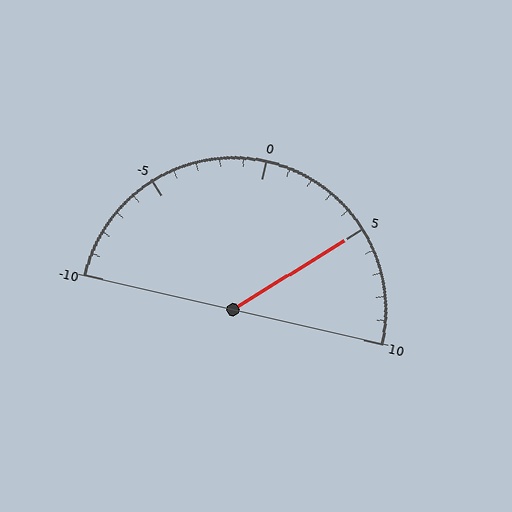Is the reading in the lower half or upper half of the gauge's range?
The reading is in the upper half of the range (-10 to 10).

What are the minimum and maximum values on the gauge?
The gauge ranges from -10 to 10.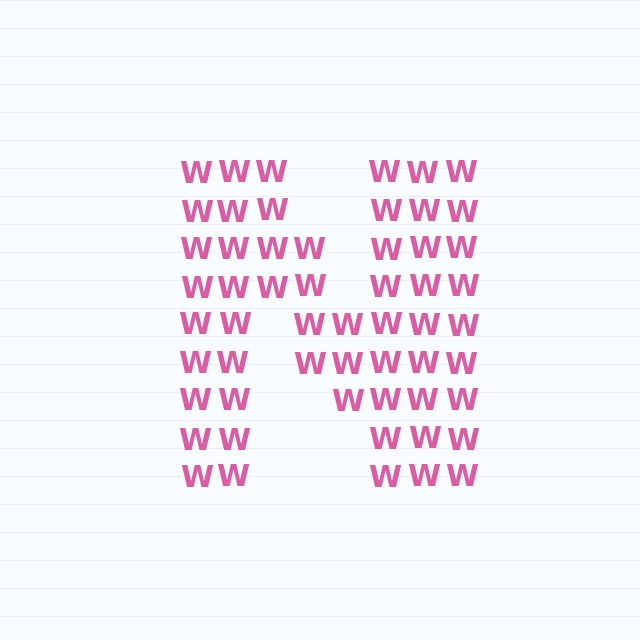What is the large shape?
The large shape is the letter N.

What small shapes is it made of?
It is made of small letter W's.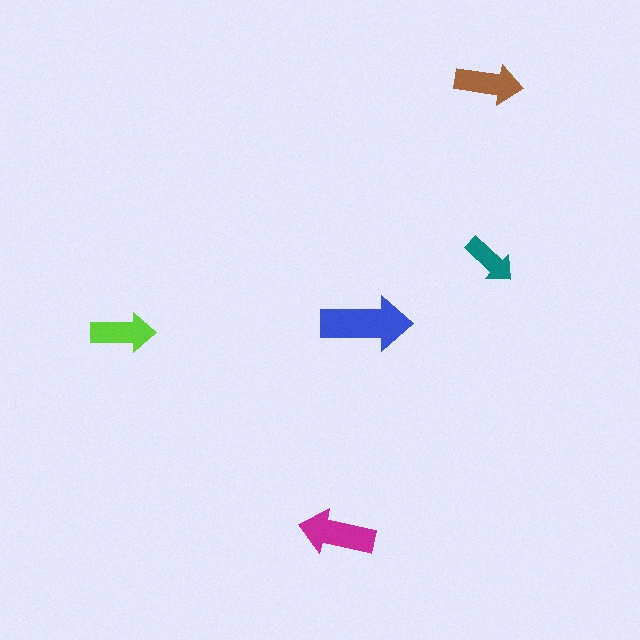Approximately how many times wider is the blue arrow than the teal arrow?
About 1.5 times wider.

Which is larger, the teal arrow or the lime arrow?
The lime one.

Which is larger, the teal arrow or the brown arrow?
The brown one.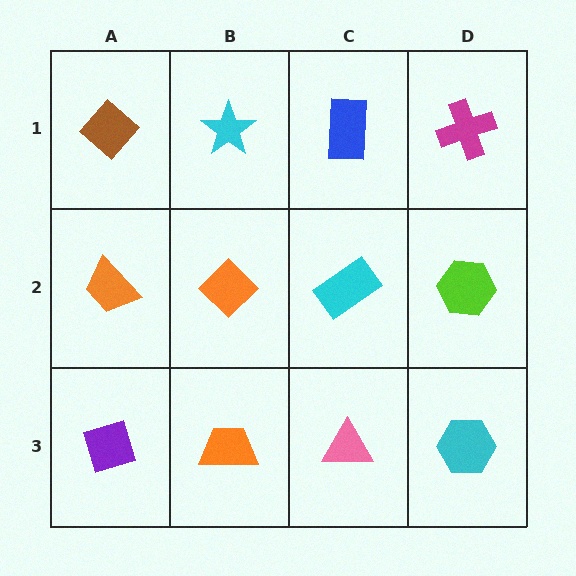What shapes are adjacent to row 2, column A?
A brown diamond (row 1, column A), a purple diamond (row 3, column A), an orange diamond (row 2, column B).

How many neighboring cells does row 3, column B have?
3.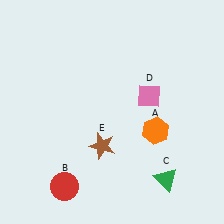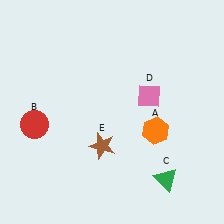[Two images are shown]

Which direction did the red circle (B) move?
The red circle (B) moved up.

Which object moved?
The red circle (B) moved up.